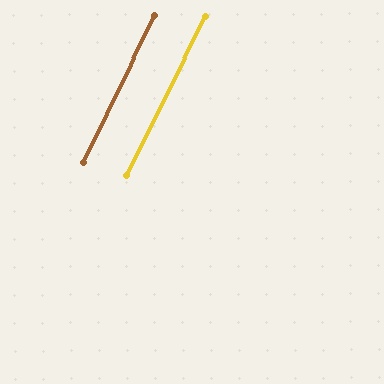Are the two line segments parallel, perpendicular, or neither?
Parallel — their directions differ by only 0.7°.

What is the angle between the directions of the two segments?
Approximately 1 degree.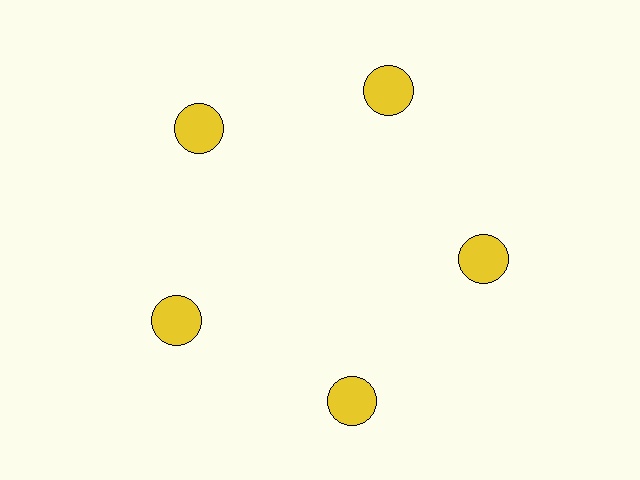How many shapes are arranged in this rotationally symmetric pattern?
There are 5 shapes, arranged in 5 groups of 1.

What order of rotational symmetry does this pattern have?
This pattern has 5-fold rotational symmetry.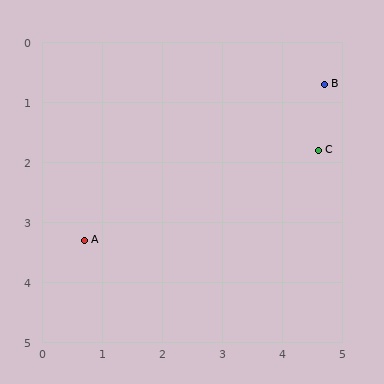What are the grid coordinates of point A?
Point A is at approximately (0.7, 3.3).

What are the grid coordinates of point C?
Point C is at approximately (4.6, 1.8).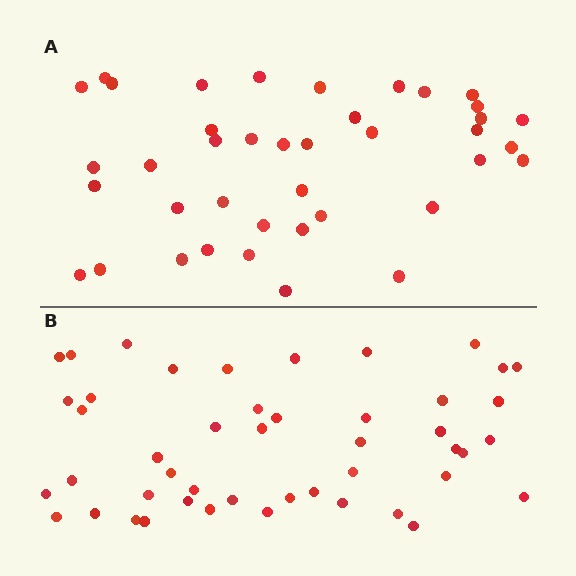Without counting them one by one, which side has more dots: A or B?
Region B (the bottom region) has more dots.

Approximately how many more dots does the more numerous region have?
Region B has roughly 8 or so more dots than region A.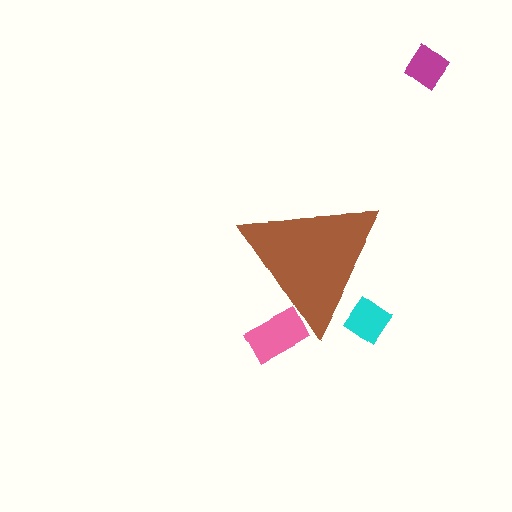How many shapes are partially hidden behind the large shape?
2 shapes are partially hidden.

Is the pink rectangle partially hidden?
Yes, the pink rectangle is partially hidden behind the brown triangle.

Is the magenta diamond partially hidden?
No, the magenta diamond is fully visible.